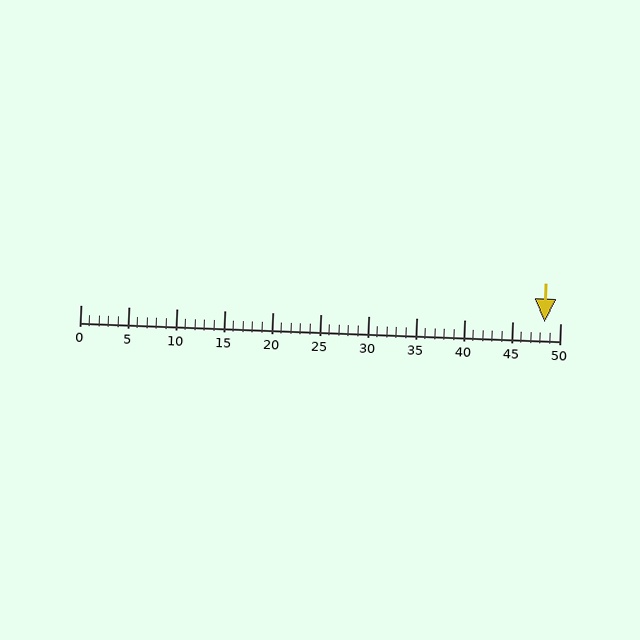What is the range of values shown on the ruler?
The ruler shows values from 0 to 50.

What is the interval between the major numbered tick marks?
The major tick marks are spaced 5 units apart.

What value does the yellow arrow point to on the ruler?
The yellow arrow points to approximately 48.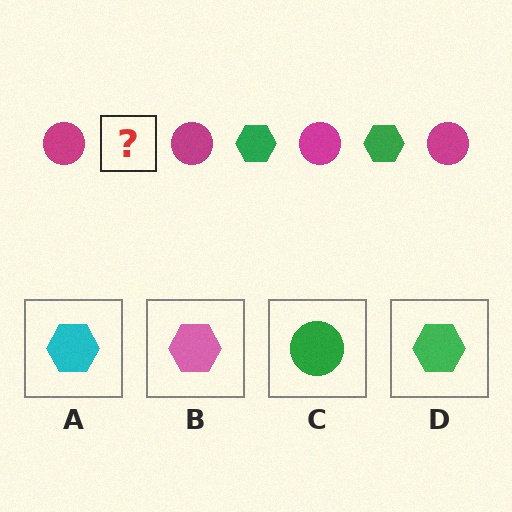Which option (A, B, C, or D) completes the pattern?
D.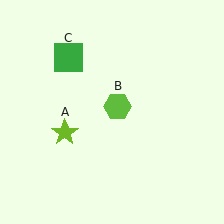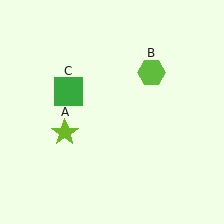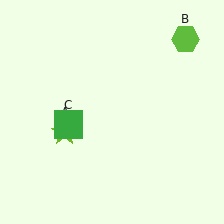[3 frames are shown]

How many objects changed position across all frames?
2 objects changed position: lime hexagon (object B), green square (object C).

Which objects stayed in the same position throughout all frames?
Lime star (object A) remained stationary.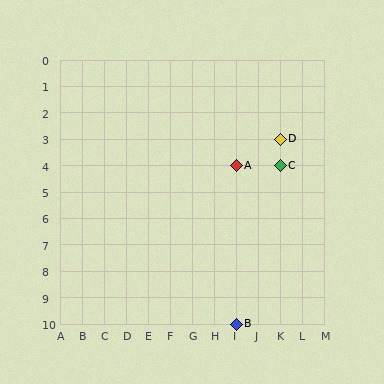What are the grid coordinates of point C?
Point C is at grid coordinates (K, 4).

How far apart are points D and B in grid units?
Points D and B are 2 columns and 7 rows apart (about 7.3 grid units diagonally).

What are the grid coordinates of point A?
Point A is at grid coordinates (I, 4).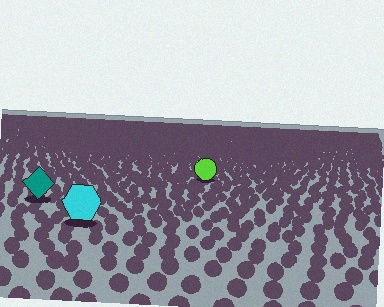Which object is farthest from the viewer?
The lime circle is farthest from the viewer. It appears smaller and the ground texture around it is denser.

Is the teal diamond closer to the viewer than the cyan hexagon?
No. The cyan hexagon is closer — you can tell from the texture gradient: the ground texture is coarser near it.